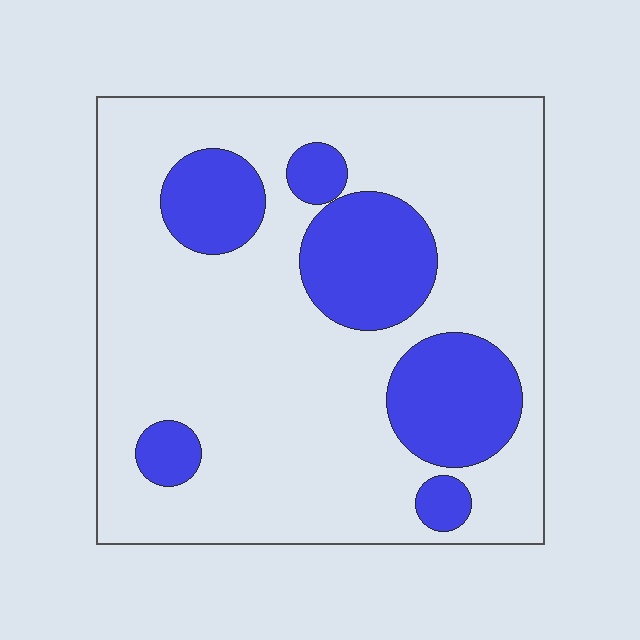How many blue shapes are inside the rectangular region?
6.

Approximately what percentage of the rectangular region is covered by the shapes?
Approximately 25%.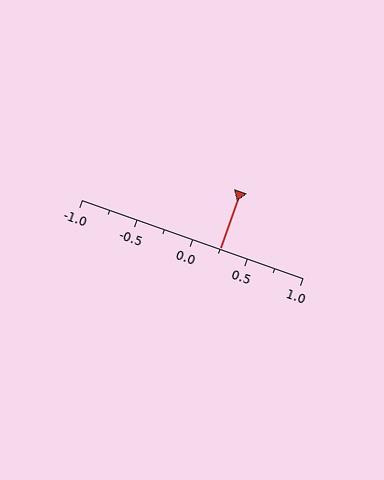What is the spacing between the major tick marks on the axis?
The major ticks are spaced 0.5 apart.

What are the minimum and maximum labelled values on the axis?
The axis runs from -1.0 to 1.0.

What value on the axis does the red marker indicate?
The marker indicates approximately 0.25.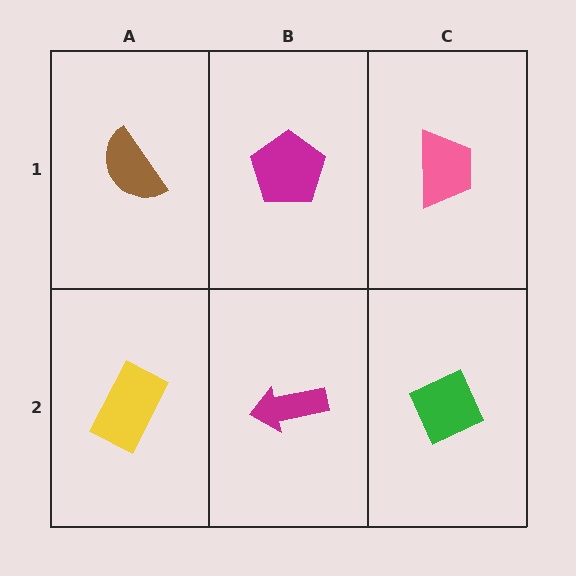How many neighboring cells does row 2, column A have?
2.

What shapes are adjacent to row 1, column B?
A magenta arrow (row 2, column B), a brown semicircle (row 1, column A), a pink trapezoid (row 1, column C).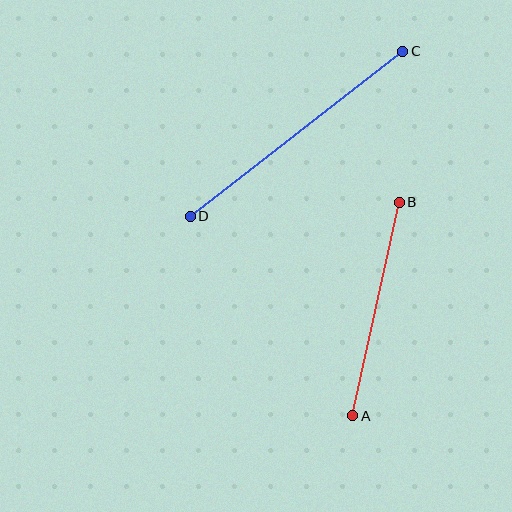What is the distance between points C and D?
The distance is approximately 269 pixels.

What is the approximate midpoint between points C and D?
The midpoint is at approximately (297, 134) pixels.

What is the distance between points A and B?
The distance is approximately 219 pixels.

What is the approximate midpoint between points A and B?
The midpoint is at approximately (376, 309) pixels.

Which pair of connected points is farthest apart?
Points C and D are farthest apart.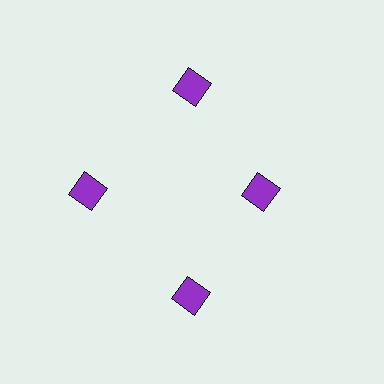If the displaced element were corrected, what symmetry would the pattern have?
It would have 4-fold rotational symmetry — the pattern would map onto itself every 90 degrees.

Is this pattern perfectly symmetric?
No. The 4 purple diamonds are arranged in a ring, but one element near the 3 o'clock position is pulled inward toward the center, breaking the 4-fold rotational symmetry.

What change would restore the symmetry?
The symmetry would be restored by moving it outward, back onto the ring so that all 4 diamonds sit at equal angles and equal distance from the center.